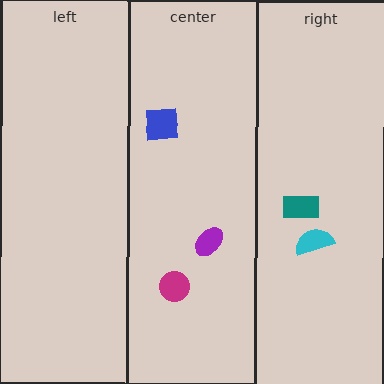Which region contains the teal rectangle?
The right region.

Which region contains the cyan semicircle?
The right region.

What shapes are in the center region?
The blue square, the purple ellipse, the magenta circle.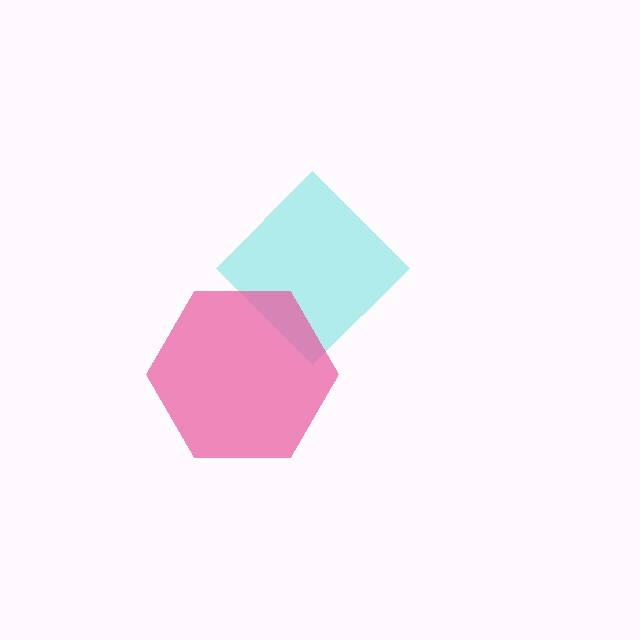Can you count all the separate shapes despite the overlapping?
Yes, there are 2 separate shapes.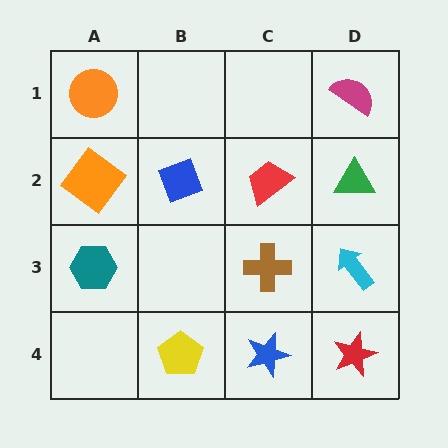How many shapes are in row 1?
2 shapes.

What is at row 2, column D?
A green triangle.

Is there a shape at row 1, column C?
No, that cell is empty.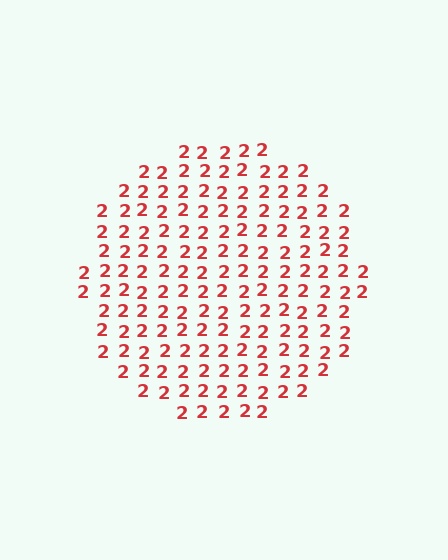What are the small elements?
The small elements are digit 2's.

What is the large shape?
The large shape is a circle.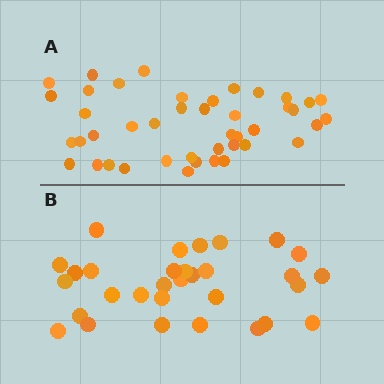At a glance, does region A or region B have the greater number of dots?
Region A (the top region) has more dots.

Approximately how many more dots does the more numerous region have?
Region A has roughly 12 or so more dots than region B.